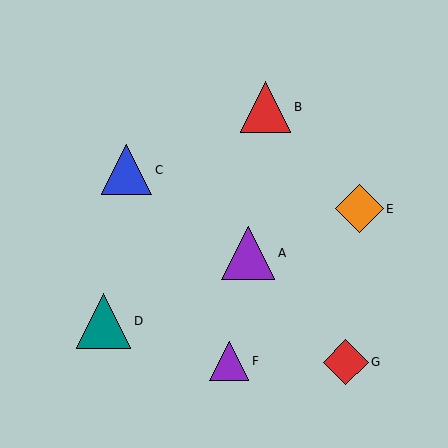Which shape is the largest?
The teal triangle (labeled D) is the largest.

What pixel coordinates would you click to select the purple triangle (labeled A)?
Click at (248, 253) to select the purple triangle A.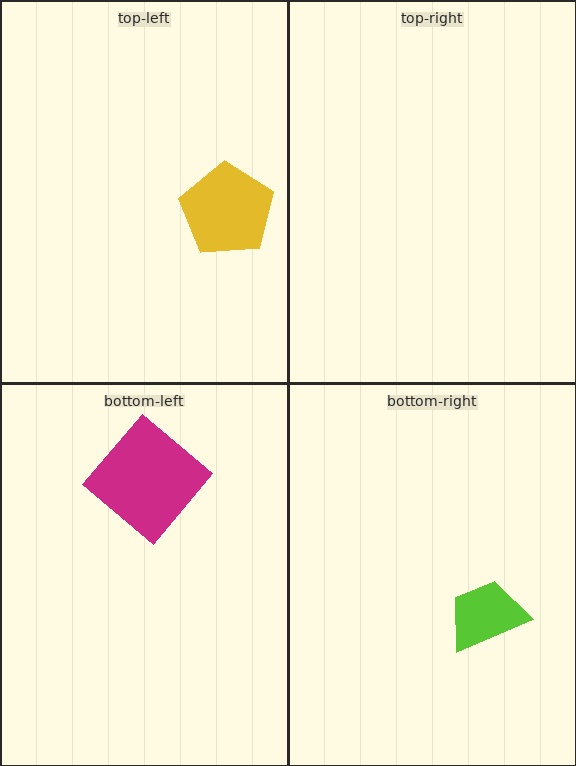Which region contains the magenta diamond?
The bottom-left region.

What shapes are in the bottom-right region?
The lime trapezoid.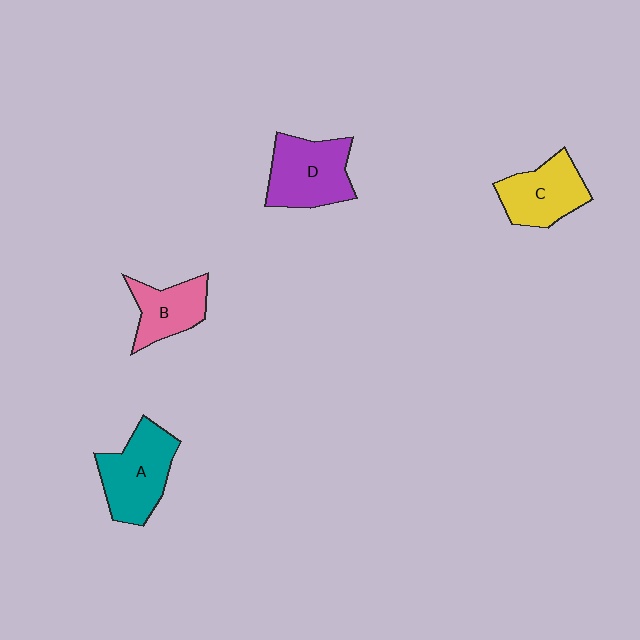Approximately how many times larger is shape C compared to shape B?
Approximately 1.2 times.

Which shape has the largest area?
Shape A (teal).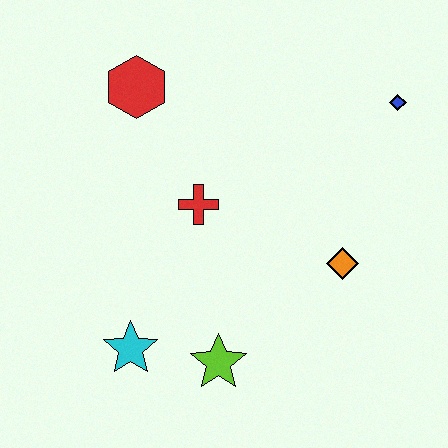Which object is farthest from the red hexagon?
The lime star is farthest from the red hexagon.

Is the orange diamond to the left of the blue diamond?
Yes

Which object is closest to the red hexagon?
The red cross is closest to the red hexagon.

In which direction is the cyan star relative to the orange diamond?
The cyan star is to the left of the orange diamond.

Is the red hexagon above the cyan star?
Yes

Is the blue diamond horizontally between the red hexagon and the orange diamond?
No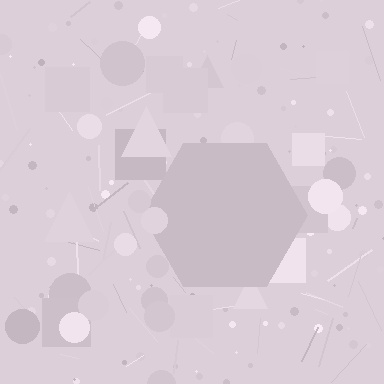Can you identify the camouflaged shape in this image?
The camouflaged shape is a hexagon.